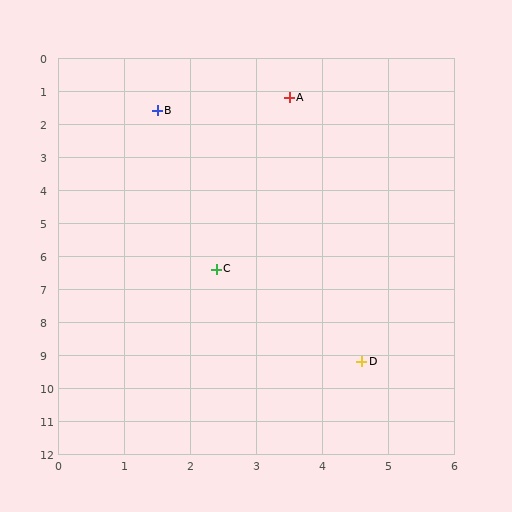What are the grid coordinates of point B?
Point B is at approximately (1.5, 1.6).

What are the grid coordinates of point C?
Point C is at approximately (2.4, 6.4).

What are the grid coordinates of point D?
Point D is at approximately (4.6, 9.2).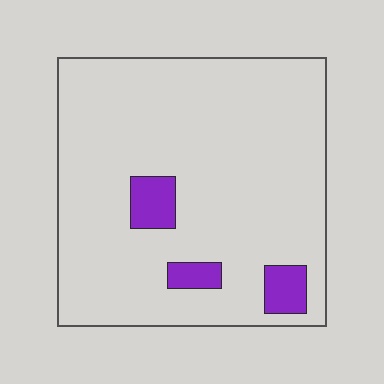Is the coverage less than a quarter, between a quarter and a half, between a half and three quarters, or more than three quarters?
Less than a quarter.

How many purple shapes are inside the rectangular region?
3.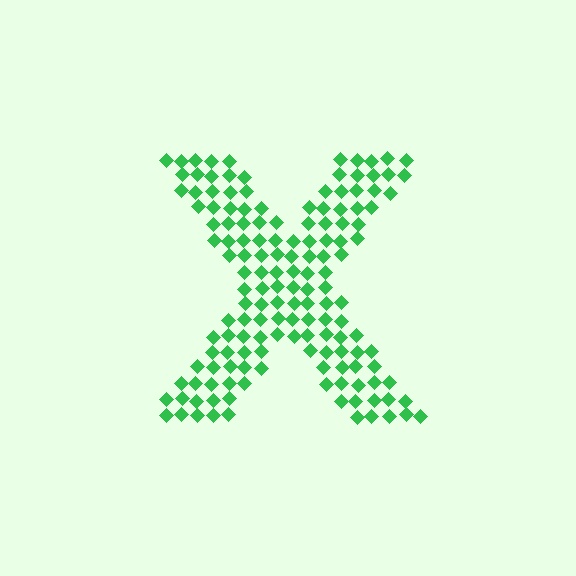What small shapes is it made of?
It is made of small diamonds.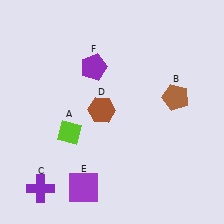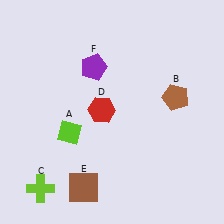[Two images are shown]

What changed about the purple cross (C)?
In Image 1, C is purple. In Image 2, it changed to lime.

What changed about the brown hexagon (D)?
In Image 1, D is brown. In Image 2, it changed to red.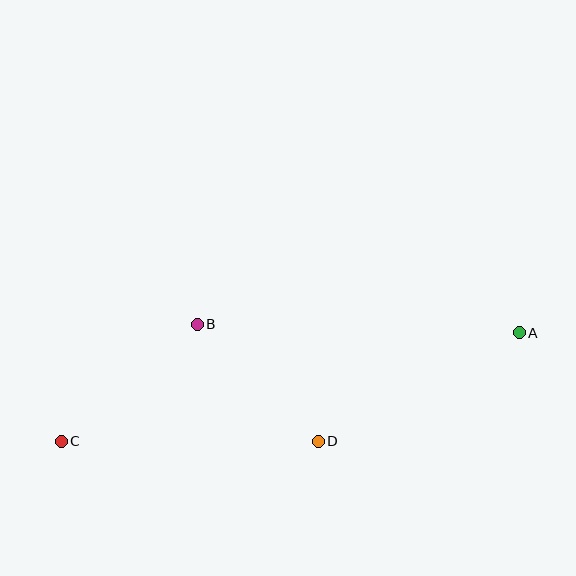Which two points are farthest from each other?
Points A and C are farthest from each other.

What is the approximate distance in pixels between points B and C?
The distance between B and C is approximately 179 pixels.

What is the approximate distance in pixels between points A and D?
The distance between A and D is approximately 229 pixels.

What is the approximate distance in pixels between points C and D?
The distance between C and D is approximately 257 pixels.